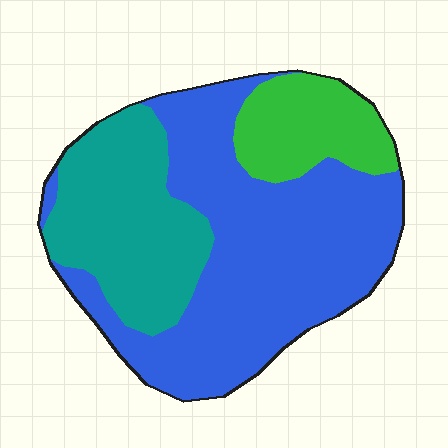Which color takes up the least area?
Green, at roughly 15%.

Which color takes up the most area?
Blue, at roughly 55%.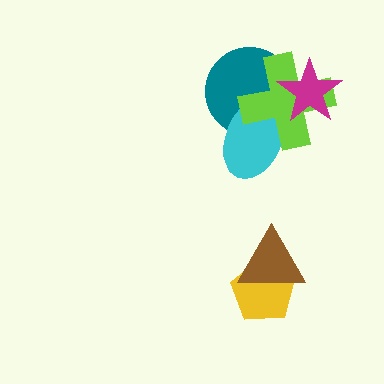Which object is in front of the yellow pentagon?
The brown triangle is in front of the yellow pentagon.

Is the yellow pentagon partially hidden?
Yes, it is partially covered by another shape.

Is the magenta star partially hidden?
No, no other shape covers it.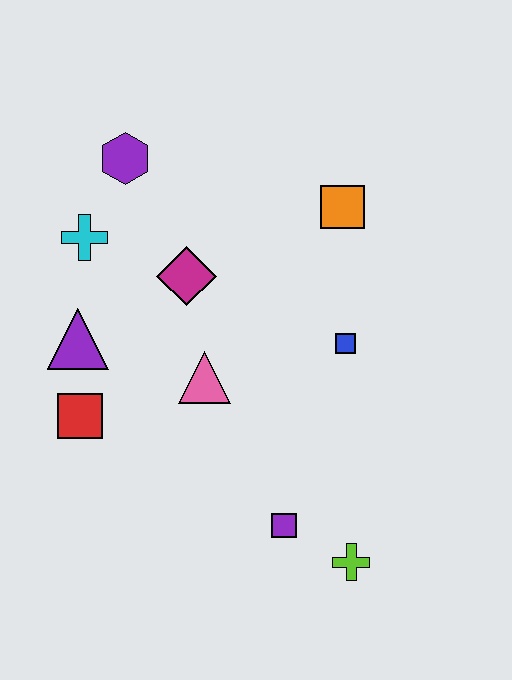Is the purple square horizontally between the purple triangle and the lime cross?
Yes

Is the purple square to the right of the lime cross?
No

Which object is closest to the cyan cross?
The purple hexagon is closest to the cyan cross.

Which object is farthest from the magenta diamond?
The lime cross is farthest from the magenta diamond.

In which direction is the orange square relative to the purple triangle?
The orange square is to the right of the purple triangle.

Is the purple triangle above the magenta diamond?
No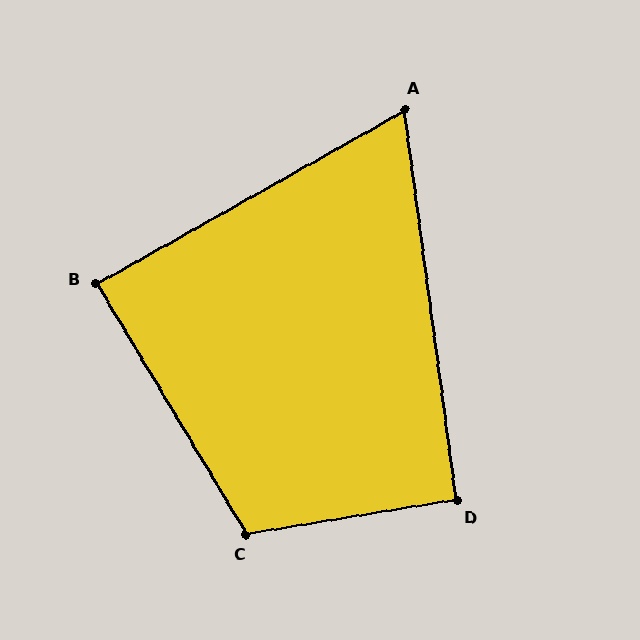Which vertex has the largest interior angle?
C, at approximately 112 degrees.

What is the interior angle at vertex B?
Approximately 89 degrees (approximately right).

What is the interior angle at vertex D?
Approximately 91 degrees (approximately right).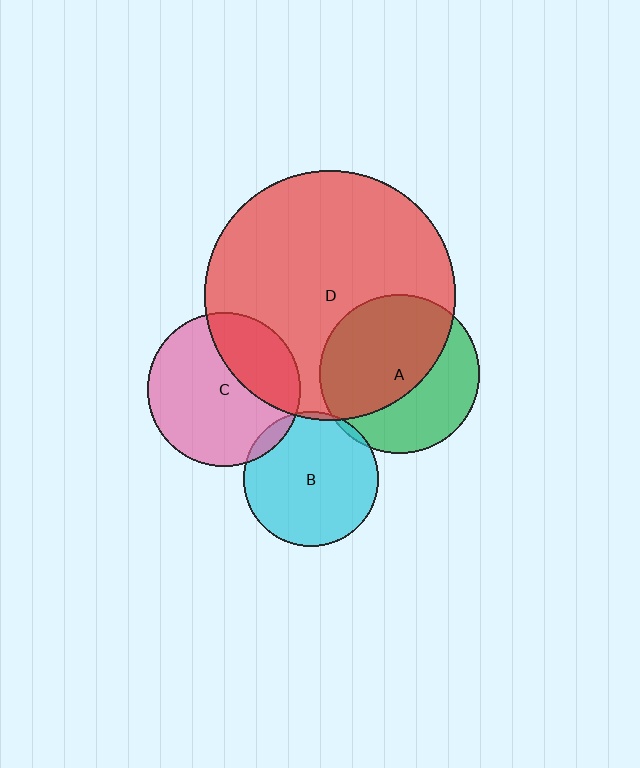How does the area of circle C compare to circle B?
Approximately 1.3 times.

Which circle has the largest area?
Circle D (red).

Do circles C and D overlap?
Yes.